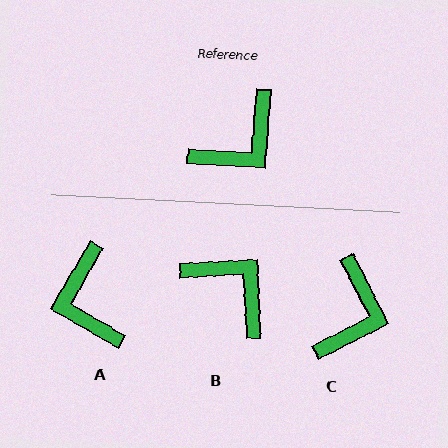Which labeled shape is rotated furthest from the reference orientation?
A, about 116 degrees away.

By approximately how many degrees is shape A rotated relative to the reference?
Approximately 116 degrees clockwise.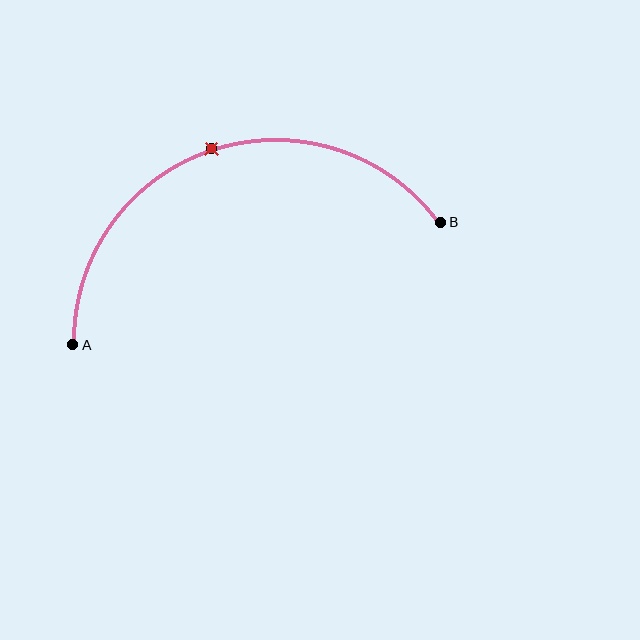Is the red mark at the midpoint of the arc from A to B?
Yes. The red mark lies on the arc at equal arc-length from both A and B — it is the arc midpoint.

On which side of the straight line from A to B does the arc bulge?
The arc bulges above the straight line connecting A and B.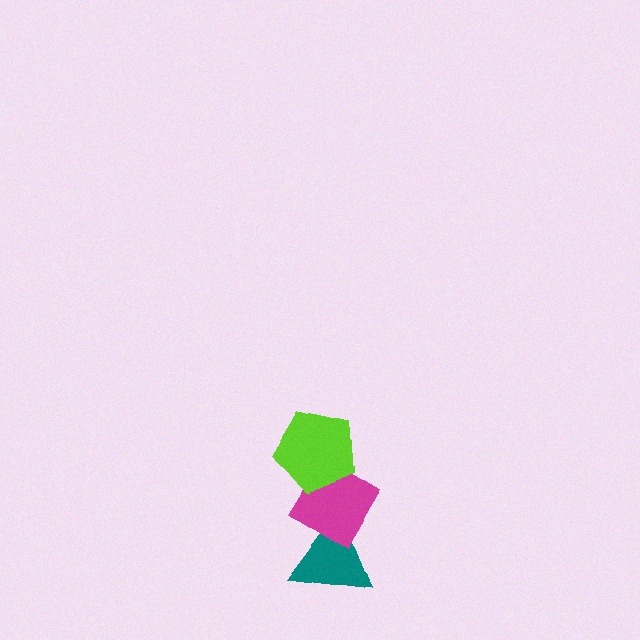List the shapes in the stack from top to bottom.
From top to bottom: the lime pentagon, the magenta diamond, the teal triangle.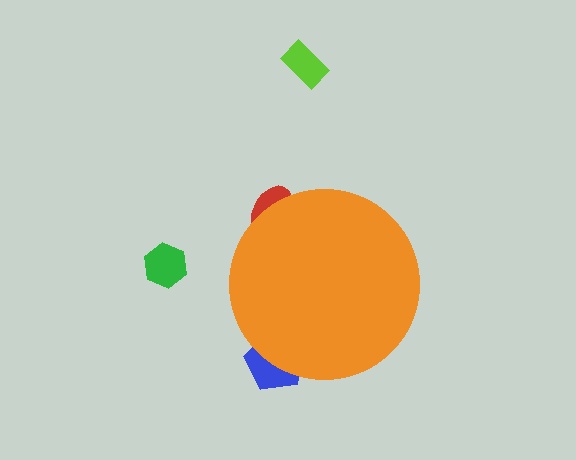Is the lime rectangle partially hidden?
No, the lime rectangle is fully visible.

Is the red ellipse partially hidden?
Yes, the red ellipse is partially hidden behind the orange circle.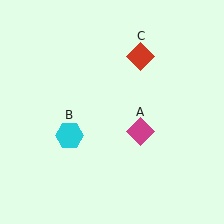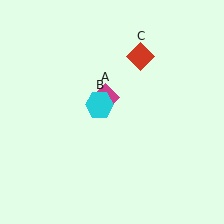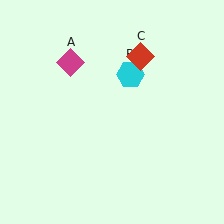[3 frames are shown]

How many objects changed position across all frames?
2 objects changed position: magenta diamond (object A), cyan hexagon (object B).